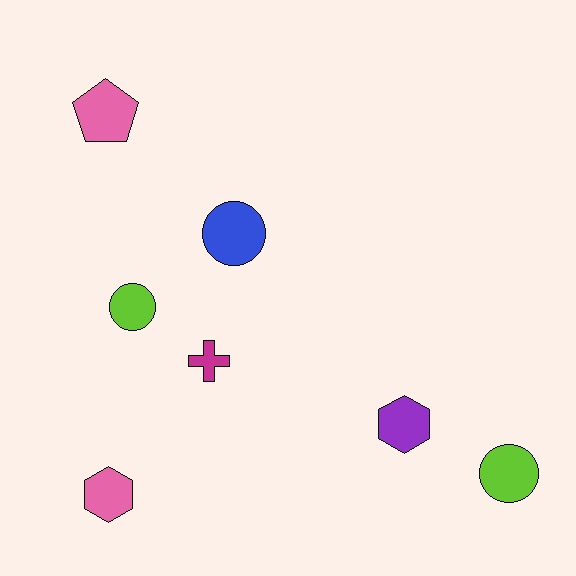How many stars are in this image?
There are no stars.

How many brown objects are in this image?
There are no brown objects.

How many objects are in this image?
There are 7 objects.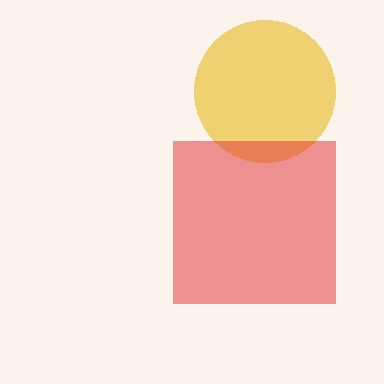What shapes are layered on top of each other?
The layered shapes are: a yellow circle, a red square.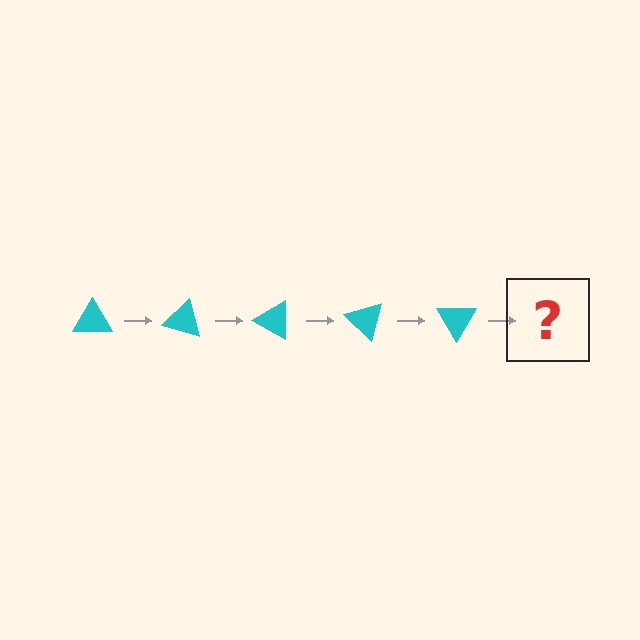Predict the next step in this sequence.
The next step is a cyan triangle rotated 75 degrees.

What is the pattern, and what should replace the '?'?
The pattern is that the triangle rotates 15 degrees each step. The '?' should be a cyan triangle rotated 75 degrees.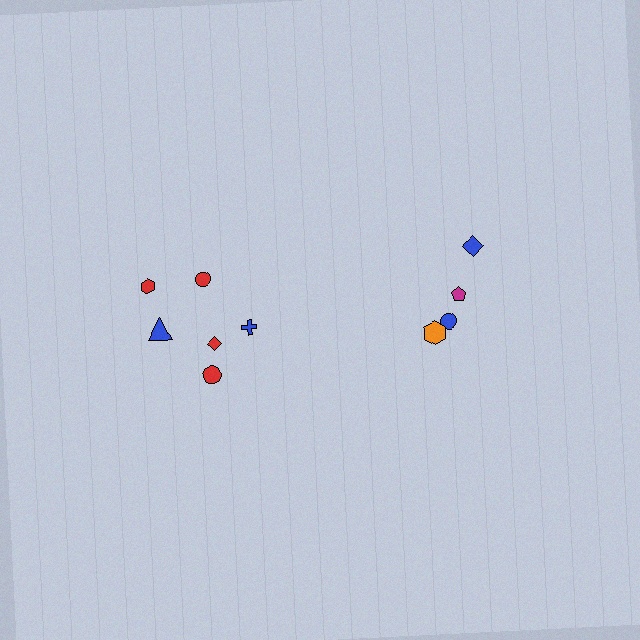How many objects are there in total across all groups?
There are 10 objects.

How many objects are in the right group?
There are 4 objects.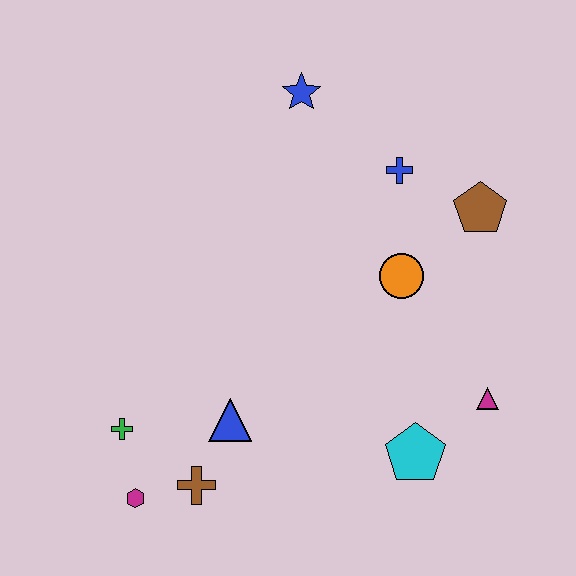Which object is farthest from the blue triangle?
The blue star is farthest from the blue triangle.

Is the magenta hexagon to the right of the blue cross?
No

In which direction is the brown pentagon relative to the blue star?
The brown pentagon is to the right of the blue star.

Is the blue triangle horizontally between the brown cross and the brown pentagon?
Yes